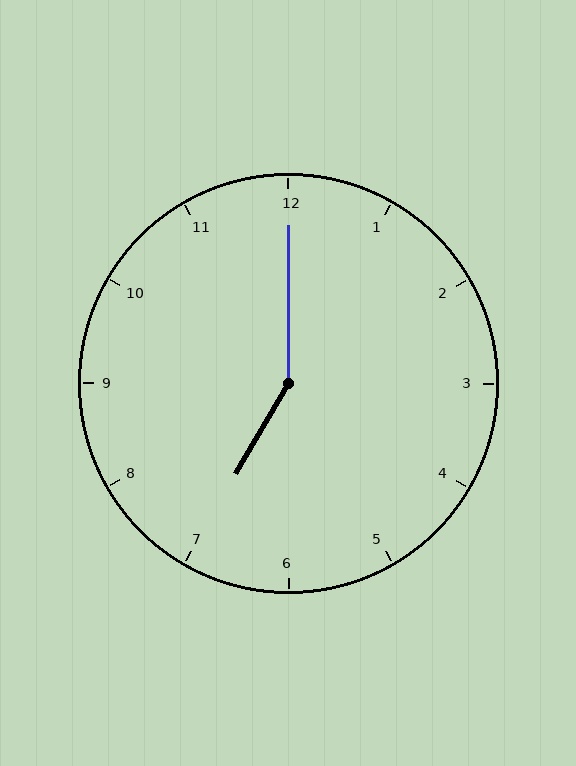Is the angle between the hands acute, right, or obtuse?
It is obtuse.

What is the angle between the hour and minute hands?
Approximately 150 degrees.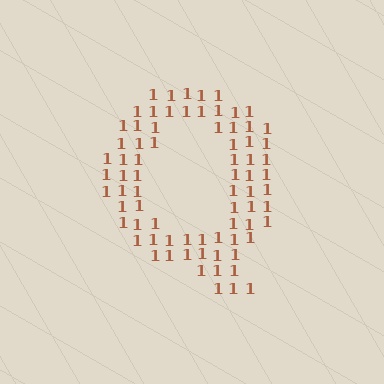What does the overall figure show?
The overall figure shows the letter Q.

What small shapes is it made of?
It is made of small digit 1's.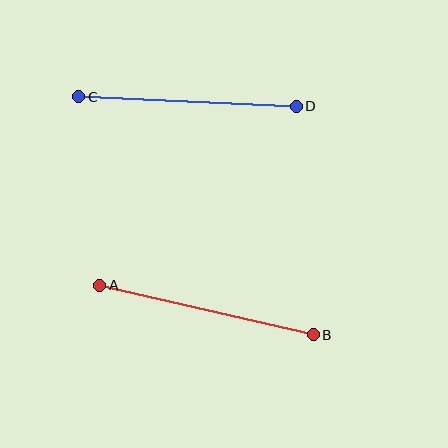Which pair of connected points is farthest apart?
Points A and B are farthest apart.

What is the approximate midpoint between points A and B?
The midpoint is at approximately (207, 310) pixels.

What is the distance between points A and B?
The distance is approximately 219 pixels.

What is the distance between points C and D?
The distance is approximately 218 pixels.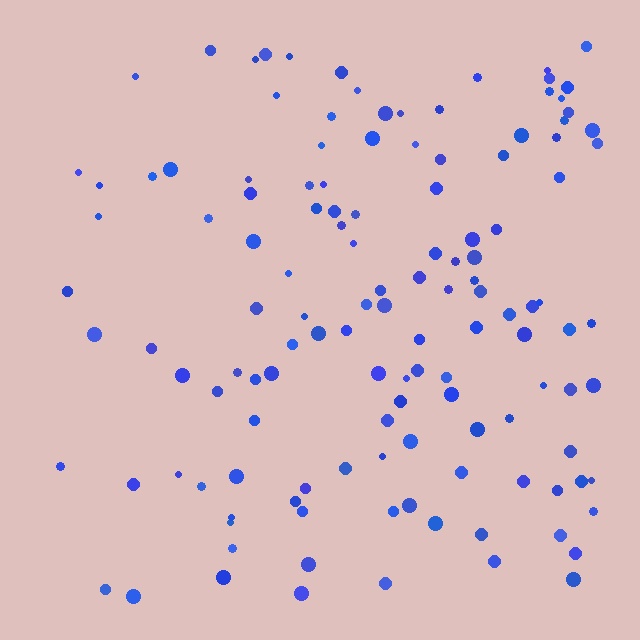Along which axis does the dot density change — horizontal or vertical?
Horizontal.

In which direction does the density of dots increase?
From left to right, with the right side densest.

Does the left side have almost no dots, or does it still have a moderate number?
Still a moderate number, just noticeably fewer than the right.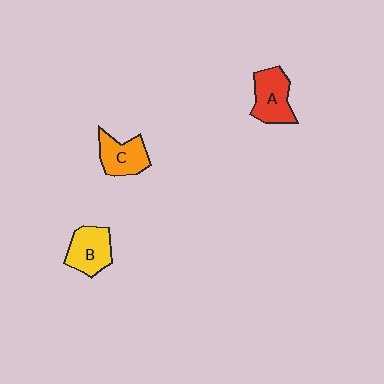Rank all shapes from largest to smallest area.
From largest to smallest: A (red), B (yellow), C (orange).